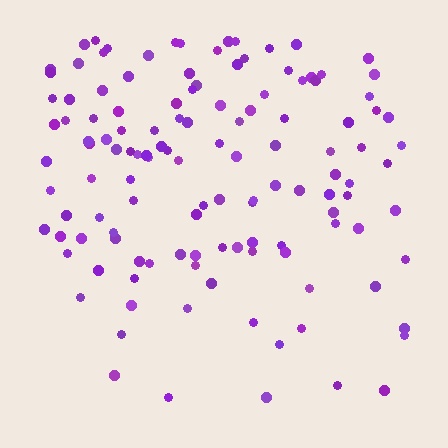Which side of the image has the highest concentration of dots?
The top.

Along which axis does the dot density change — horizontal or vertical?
Vertical.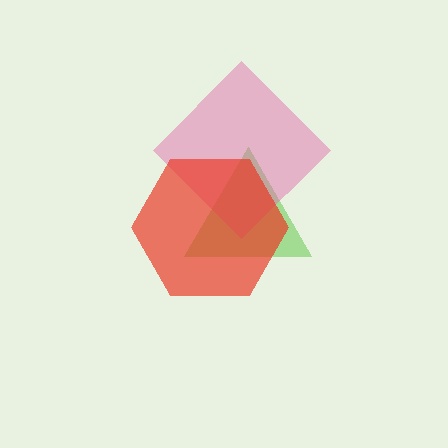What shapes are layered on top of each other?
The layered shapes are: a lime triangle, a pink diamond, a red hexagon.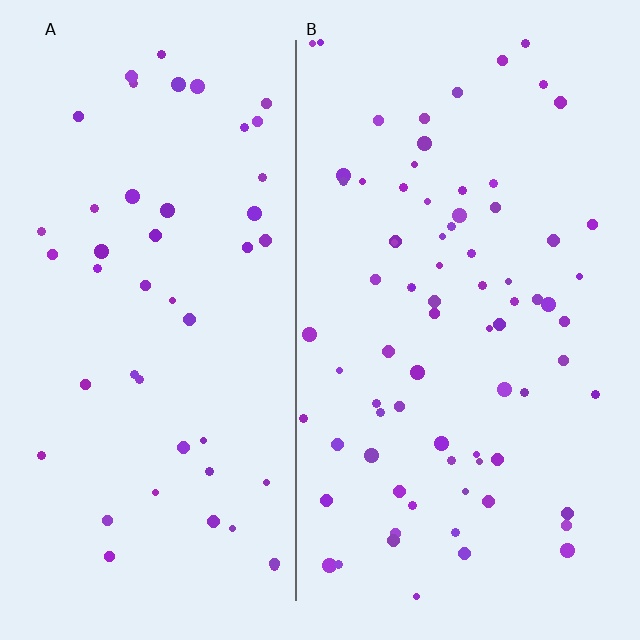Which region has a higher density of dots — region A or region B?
B (the right).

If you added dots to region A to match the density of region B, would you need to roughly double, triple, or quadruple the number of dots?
Approximately double.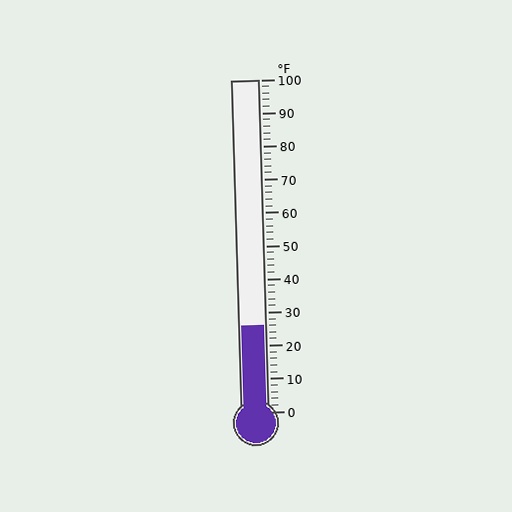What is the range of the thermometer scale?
The thermometer scale ranges from 0°F to 100°F.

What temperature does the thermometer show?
The thermometer shows approximately 26°F.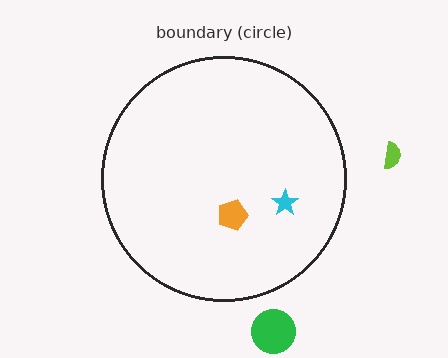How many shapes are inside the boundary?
2 inside, 2 outside.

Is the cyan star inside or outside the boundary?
Inside.